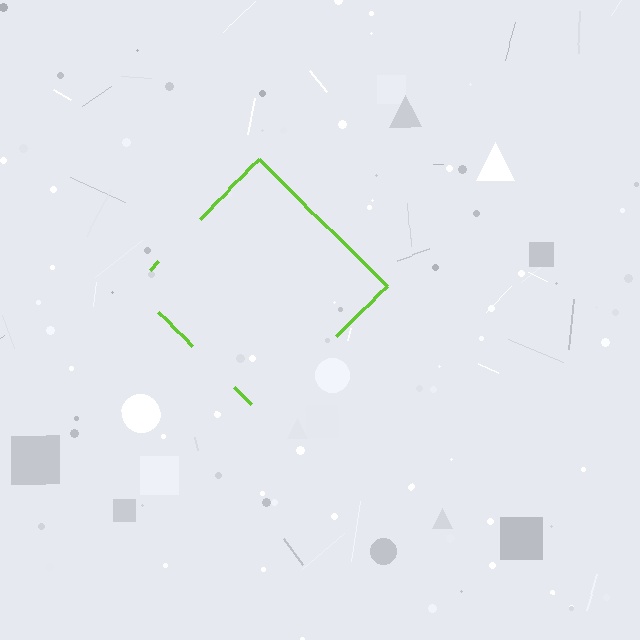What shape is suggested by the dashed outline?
The dashed outline suggests a diamond.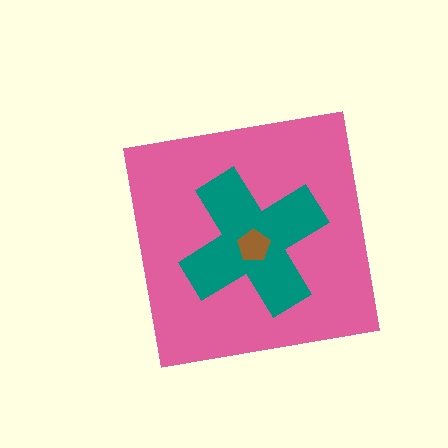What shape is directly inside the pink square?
The teal cross.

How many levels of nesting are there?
3.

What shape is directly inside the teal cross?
The brown pentagon.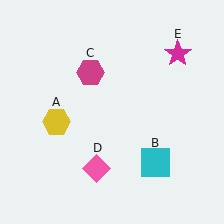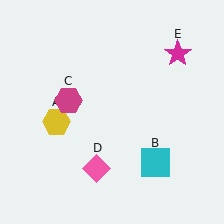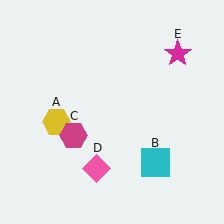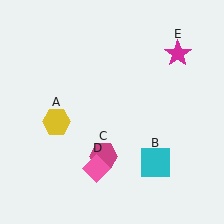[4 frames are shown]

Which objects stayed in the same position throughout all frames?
Yellow hexagon (object A) and cyan square (object B) and pink diamond (object D) and magenta star (object E) remained stationary.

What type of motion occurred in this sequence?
The magenta hexagon (object C) rotated counterclockwise around the center of the scene.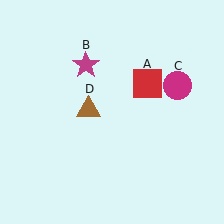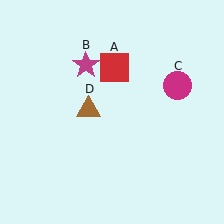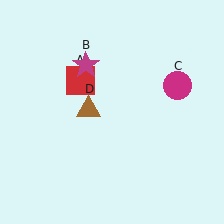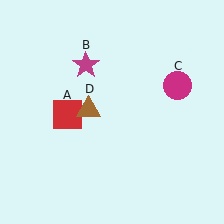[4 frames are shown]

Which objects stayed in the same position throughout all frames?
Magenta star (object B) and magenta circle (object C) and brown triangle (object D) remained stationary.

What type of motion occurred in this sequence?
The red square (object A) rotated counterclockwise around the center of the scene.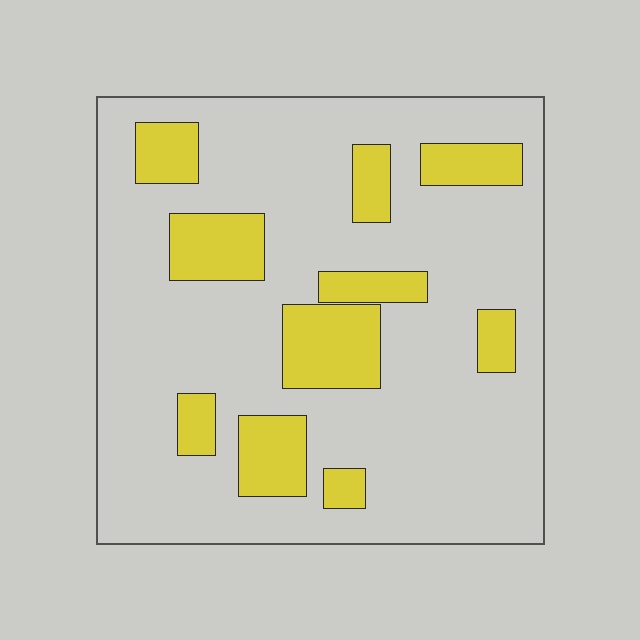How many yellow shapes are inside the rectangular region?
10.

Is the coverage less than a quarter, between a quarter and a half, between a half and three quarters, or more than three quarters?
Less than a quarter.